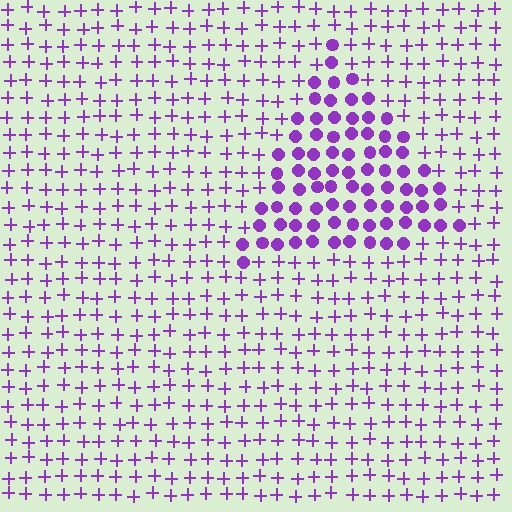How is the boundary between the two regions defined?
The boundary is defined by a change in element shape: circles inside vs. plus signs outside. All elements share the same color and spacing.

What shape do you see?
I see a triangle.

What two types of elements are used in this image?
The image uses circles inside the triangle region and plus signs outside it.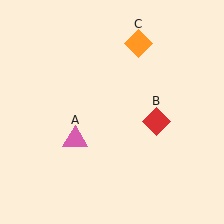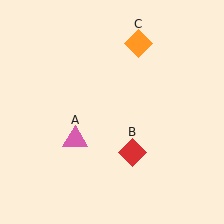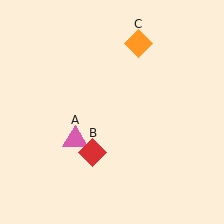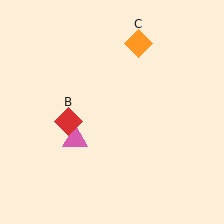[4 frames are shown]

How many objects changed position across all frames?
1 object changed position: red diamond (object B).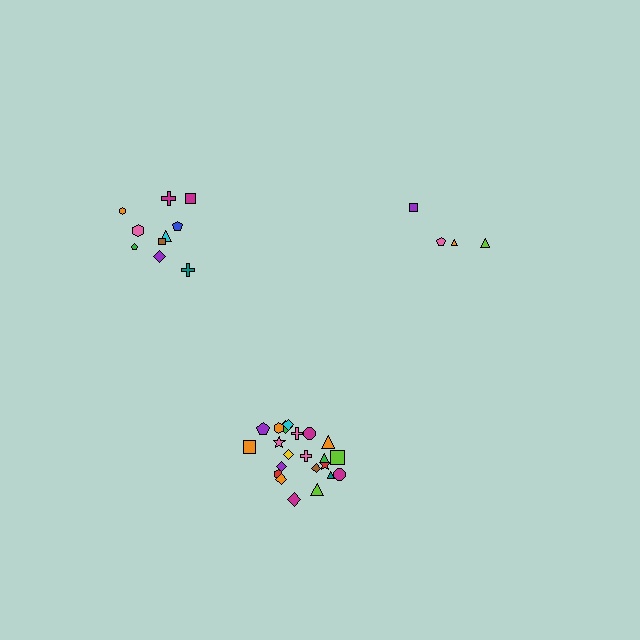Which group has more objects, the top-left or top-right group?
The top-left group.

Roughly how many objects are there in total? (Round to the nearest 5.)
Roughly 35 objects in total.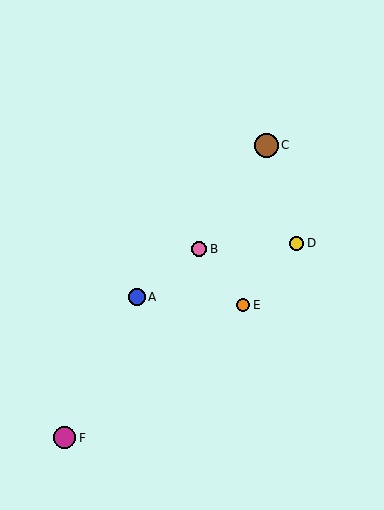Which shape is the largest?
The brown circle (labeled C) is the largest.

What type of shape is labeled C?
Shape C is a brown circle.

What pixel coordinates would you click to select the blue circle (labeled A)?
Click at (137, 297) to select the blue circle A.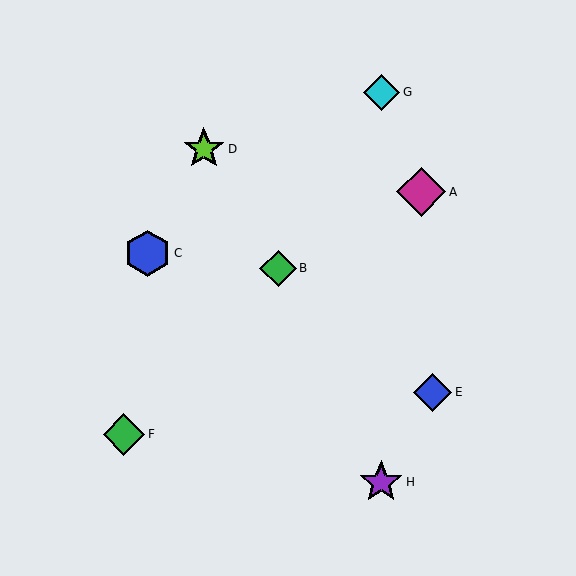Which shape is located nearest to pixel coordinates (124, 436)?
The green diamond (labeled F) at (124, 434) is nearest to that location.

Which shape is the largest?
The magenta diamond (labeled A) is the largest.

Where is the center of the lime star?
The center of the lime star is at (204, 149).